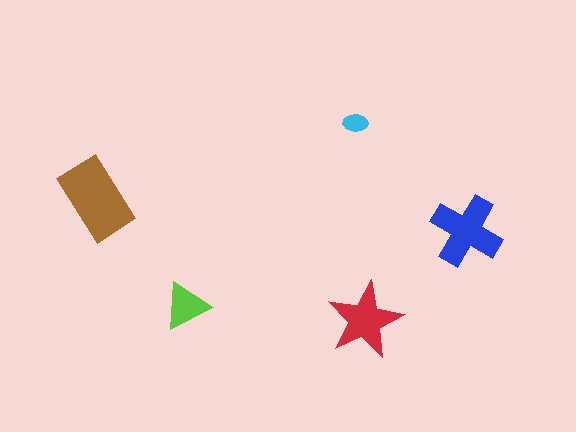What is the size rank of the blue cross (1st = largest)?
2nd.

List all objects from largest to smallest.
The brown rectangle, the blue cross, the red star, the lime triangle, the cyan ellipse.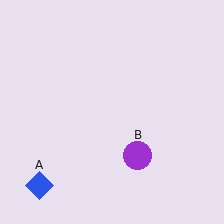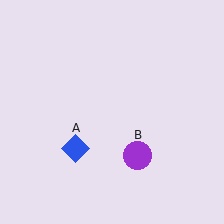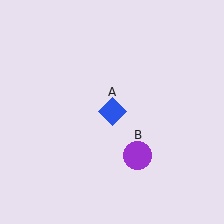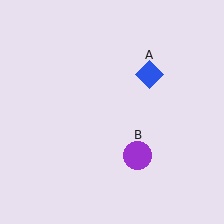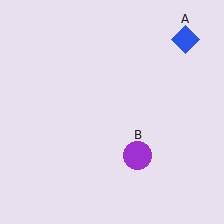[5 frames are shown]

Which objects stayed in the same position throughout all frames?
Purple circle (object B) remained stationary.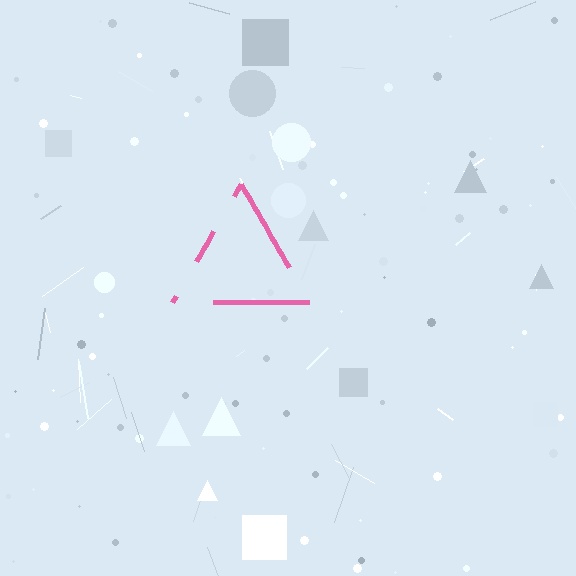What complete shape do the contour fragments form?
The contour fragments form a triangle.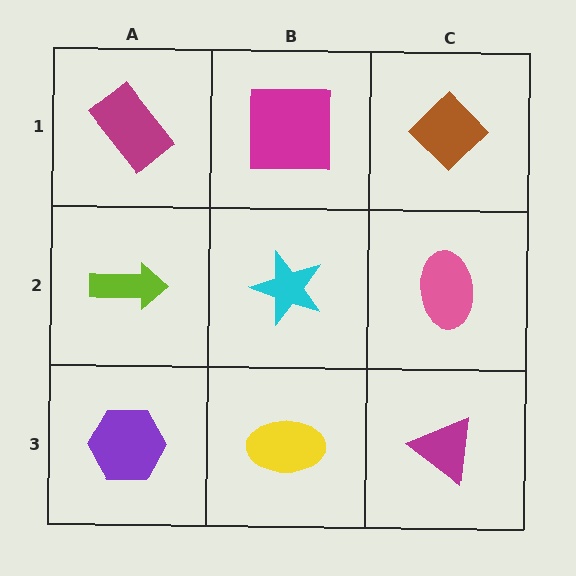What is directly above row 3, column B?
A cyan star.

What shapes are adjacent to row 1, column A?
A lime arrow (row 2, column A), a magenta square (row 1, column B).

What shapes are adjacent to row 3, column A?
A lime arrow (row 2, column A), a yellow ellipse (row 3, column B).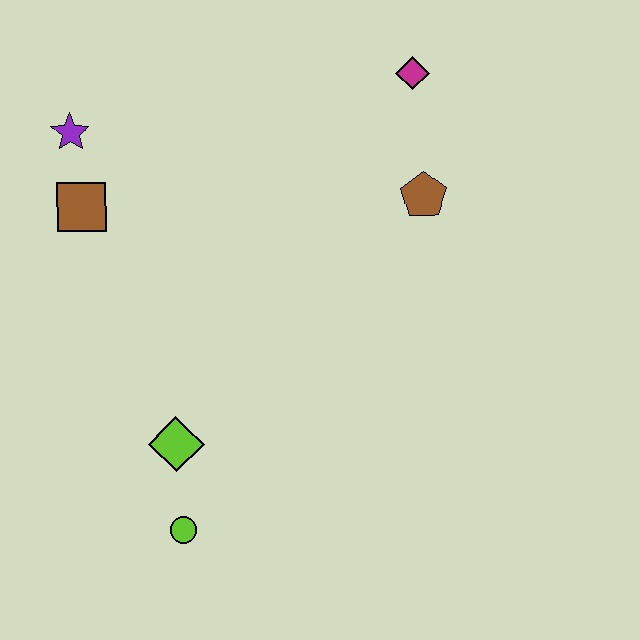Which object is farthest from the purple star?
The lime circle is farthest from the purple star.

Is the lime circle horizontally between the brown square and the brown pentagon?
Yes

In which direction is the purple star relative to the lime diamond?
The purple star is above the lime diamond.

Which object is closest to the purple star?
The brown square is closest to the purple star.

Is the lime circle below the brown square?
Yes